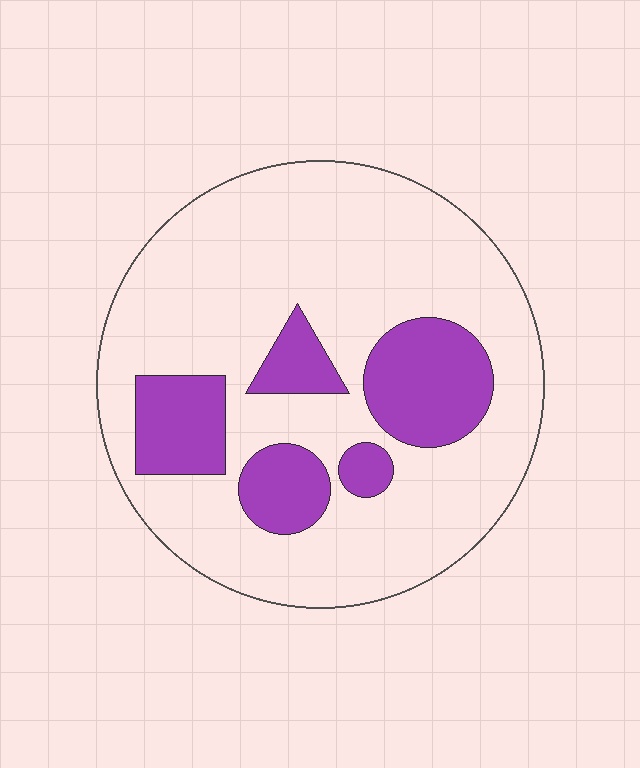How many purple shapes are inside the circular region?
5.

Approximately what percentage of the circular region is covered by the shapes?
Approximately 25%.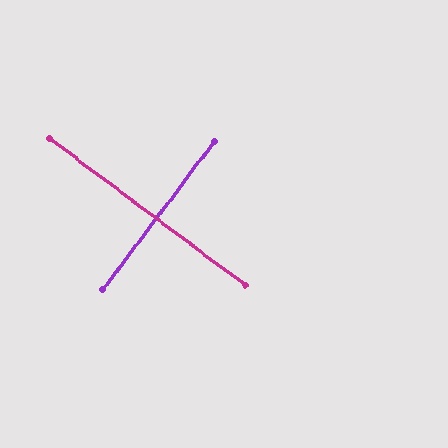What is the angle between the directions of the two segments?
Approximately 90 degrees.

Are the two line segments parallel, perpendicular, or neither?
Perpendicular — they meet at approximately 90°.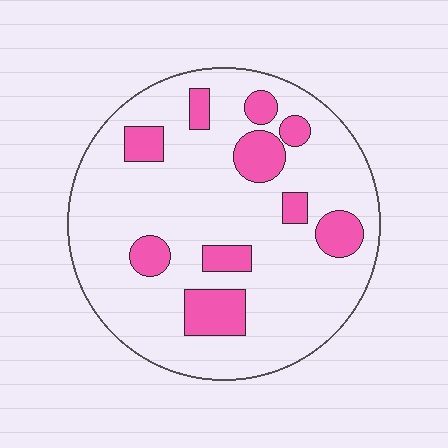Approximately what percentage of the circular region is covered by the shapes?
Approximately 20%.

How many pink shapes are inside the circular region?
10.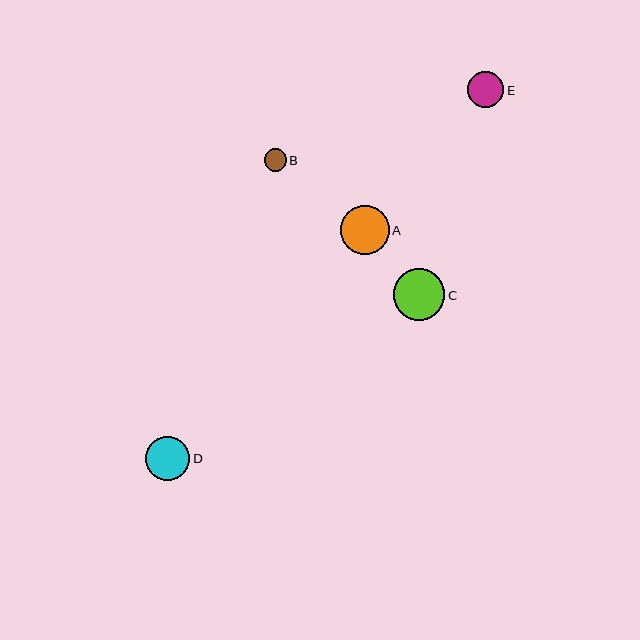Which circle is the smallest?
Circle B is the smallest with a size of approximately 22 pixels.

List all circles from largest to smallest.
From largest to smallest: C, A, D, E, B.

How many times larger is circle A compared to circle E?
Circle A is approximately 1.4 times the size of circle E.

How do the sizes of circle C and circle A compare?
Circle C and circle A are approximately the same size.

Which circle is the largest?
Circle C is the largest with a size of approximately 51 pixels.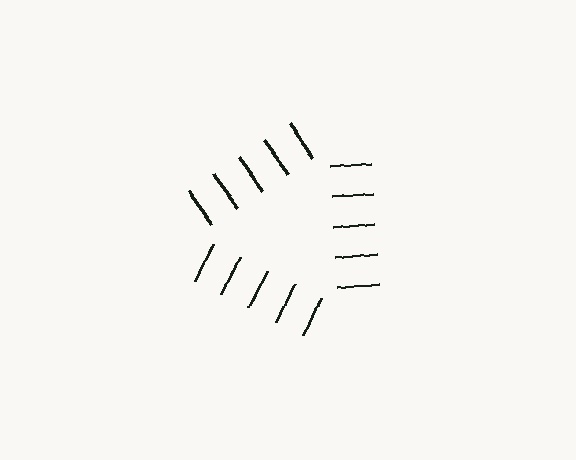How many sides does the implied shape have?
3 sides — the line-ends trace a triangle.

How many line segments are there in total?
15 — 5 along each of the 3 edges.